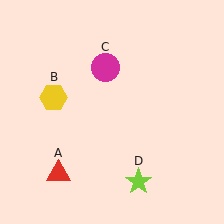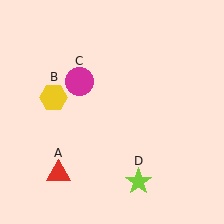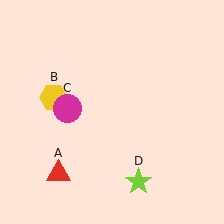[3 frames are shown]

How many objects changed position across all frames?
1 object changed position: magenta circle (object C).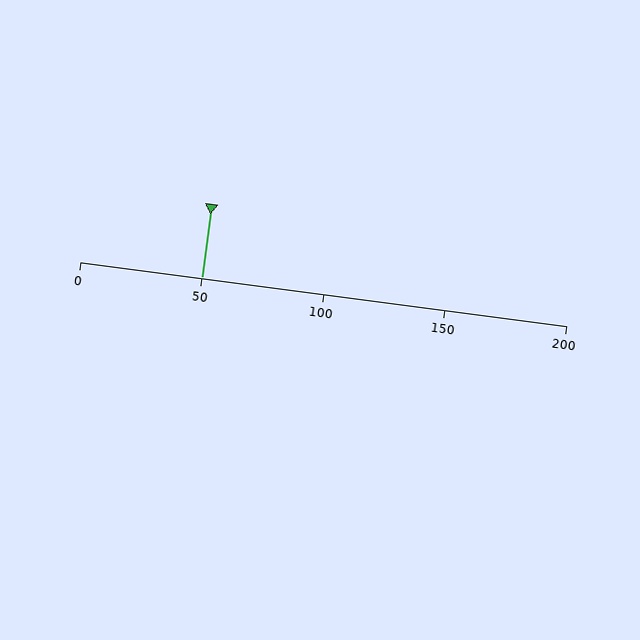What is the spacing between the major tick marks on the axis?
The major ticks are spaced 50 apart.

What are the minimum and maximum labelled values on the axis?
The axis runs from 0 to 200.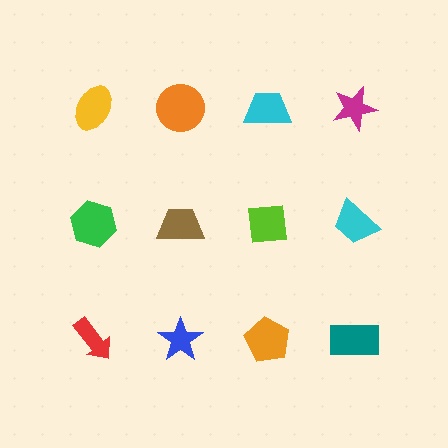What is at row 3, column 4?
A teal rectangle.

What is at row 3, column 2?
A blue star.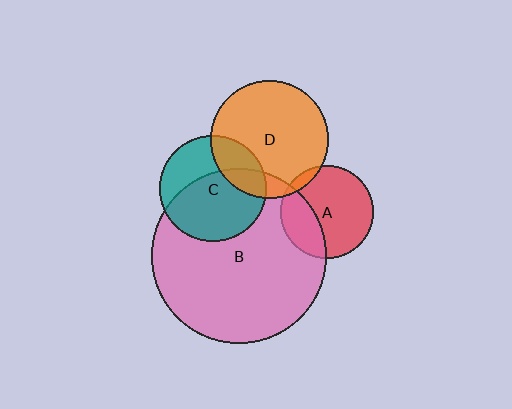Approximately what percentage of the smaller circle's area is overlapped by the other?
Approximately 60%.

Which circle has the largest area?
Circle B (pink).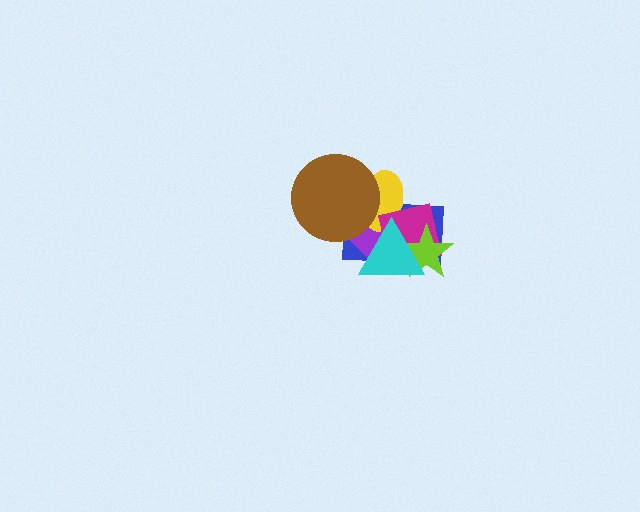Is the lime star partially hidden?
Yes, it is partially covered by another shape.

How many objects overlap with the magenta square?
5 objects overlap with the magenta square.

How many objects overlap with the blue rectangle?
6 objects overlap with the blue rectangle.